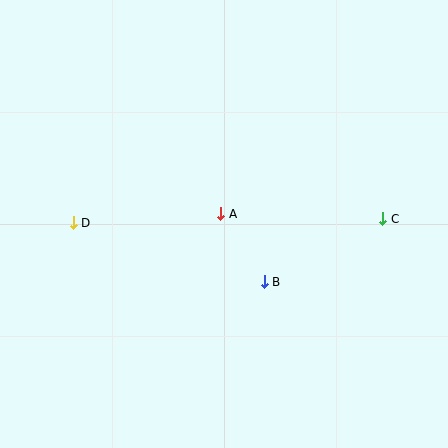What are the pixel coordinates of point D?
Point D is at (73, 223).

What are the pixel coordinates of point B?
Point B is at (264, 282).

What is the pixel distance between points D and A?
The distance between D and A is 148 pixels.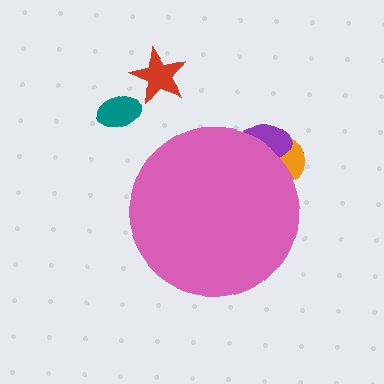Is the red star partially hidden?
No, the red star is fully visible.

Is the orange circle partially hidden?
Yes, the orange circle is partially hidden behind the pink circle.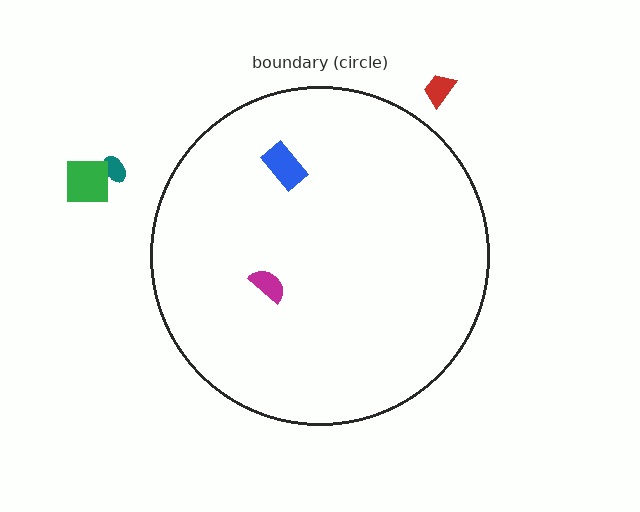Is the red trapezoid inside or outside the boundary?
Outside.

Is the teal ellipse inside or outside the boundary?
Outside.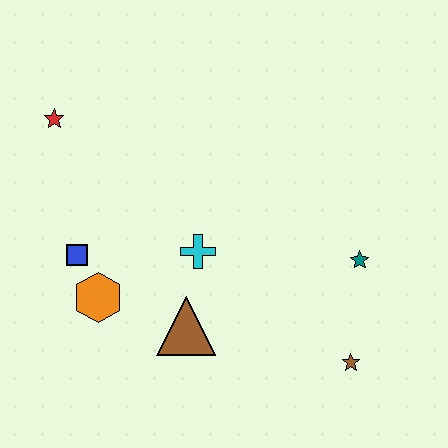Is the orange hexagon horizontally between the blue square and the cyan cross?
Yes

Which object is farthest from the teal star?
The red star is farthest from the teal star.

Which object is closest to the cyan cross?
The brown triangle is closest to the cyan cross.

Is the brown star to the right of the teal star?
No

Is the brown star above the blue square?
No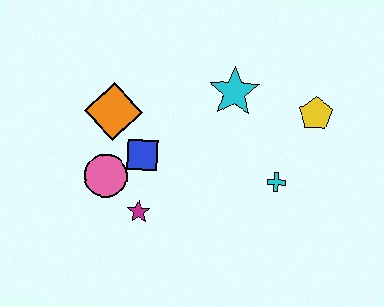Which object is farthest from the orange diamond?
The yellow pentagon is farthest from the orange diamond.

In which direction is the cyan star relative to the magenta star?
The cyan star is above the magenta star.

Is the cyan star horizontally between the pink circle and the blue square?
No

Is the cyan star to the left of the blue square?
No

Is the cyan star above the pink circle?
Yes